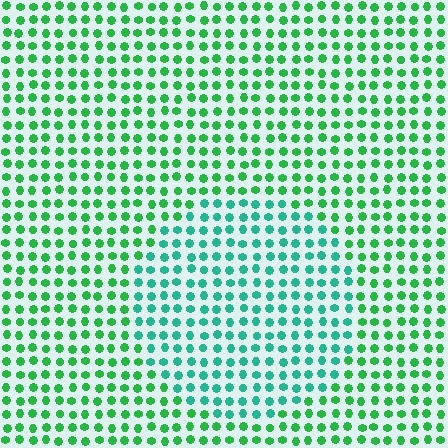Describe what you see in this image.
The image is filled with small green elements in a uniform arrangement. A circle-shaped region is visible where the elements are tinted to a slightly different hue, forming a subtle color boundary.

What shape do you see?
I see a circle.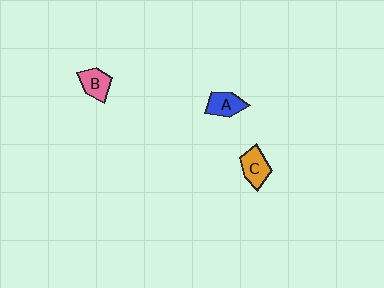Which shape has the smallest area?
Shape A (blue).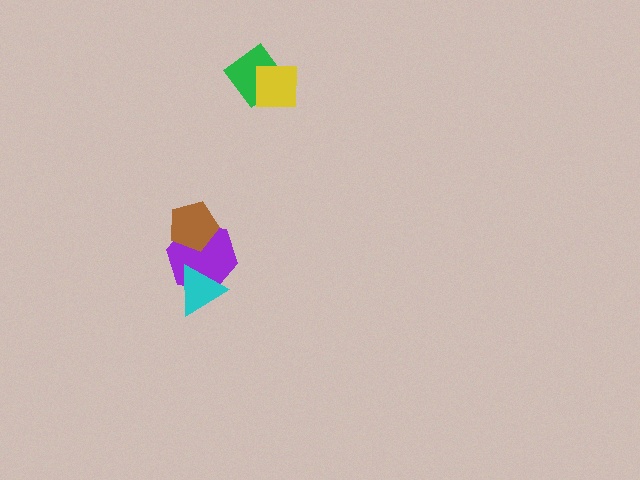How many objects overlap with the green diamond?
1 object overlaps with the green diamond.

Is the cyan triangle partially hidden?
No, no other shape covers it.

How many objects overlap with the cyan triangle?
1 object overlaps with the cyan triangle.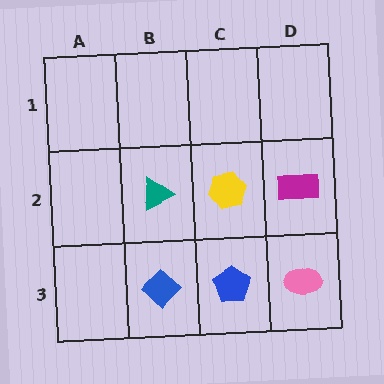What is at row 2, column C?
A yellow hexagon.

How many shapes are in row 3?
3 shapes.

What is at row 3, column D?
A pink ellipse.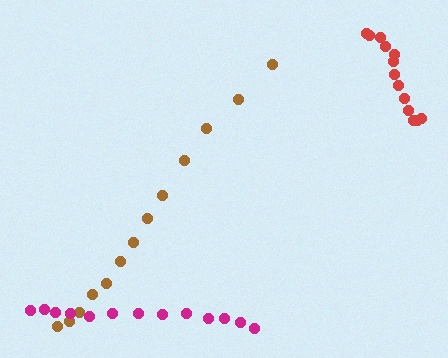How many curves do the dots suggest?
There are 3 distinct paths.